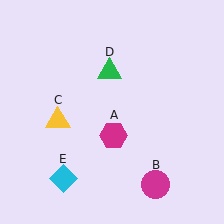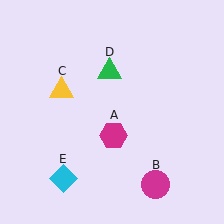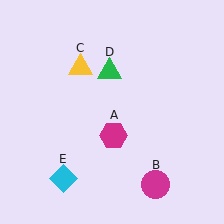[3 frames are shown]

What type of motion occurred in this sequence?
The yellow triangle (object C) rotated clockwise around the center of the scene.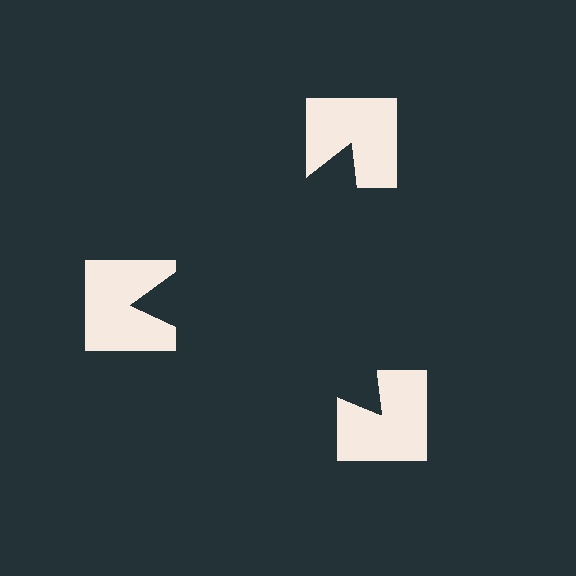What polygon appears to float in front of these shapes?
An illusory triangle — its edges are inferred from the aligned wedge cuts in the notched squares, not physically drawn.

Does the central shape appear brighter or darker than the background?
It typically appears slightly darker than the background, even though no actual brightness change is drawn.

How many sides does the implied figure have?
3 sides.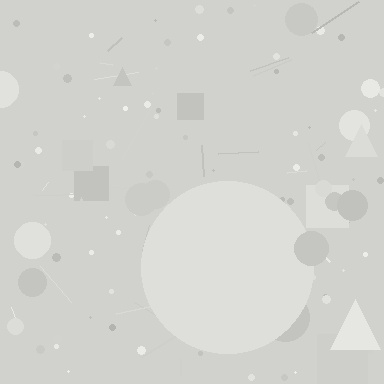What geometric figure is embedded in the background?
A circle is embedded in the background.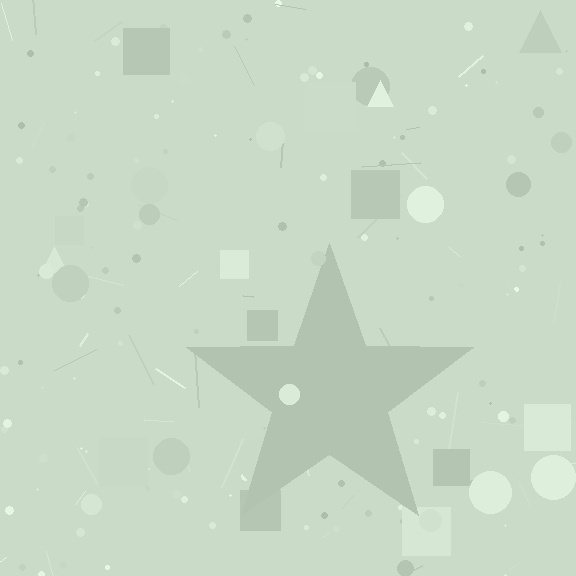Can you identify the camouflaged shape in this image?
The camouflaged shape is a star.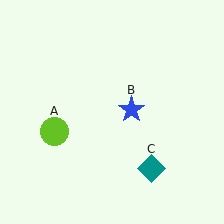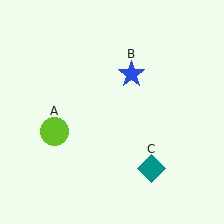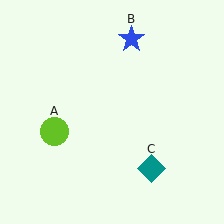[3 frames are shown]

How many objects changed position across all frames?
1 object changed position: blue star (object B).